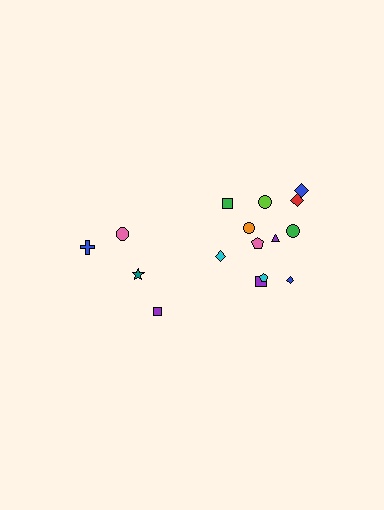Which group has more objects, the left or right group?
The right group.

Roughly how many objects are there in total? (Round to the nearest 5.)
Roughly 15 objects in total.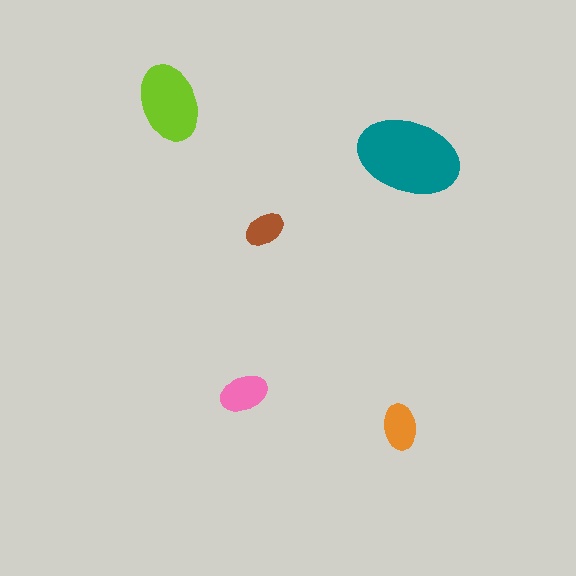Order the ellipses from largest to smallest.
the teal one, the lime one, the pink one, the orange one, the brown one.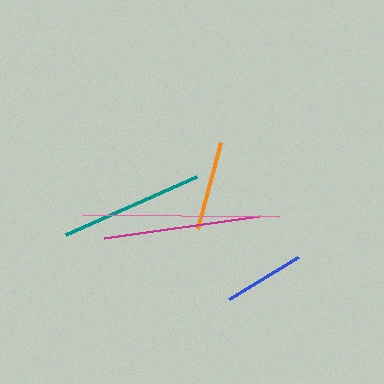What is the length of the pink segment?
The pink segment is approximately 196 pixels long.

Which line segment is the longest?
The pink line is the longest at approximately 196 pixels.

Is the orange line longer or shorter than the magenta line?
The magenta line is longer than the orange line.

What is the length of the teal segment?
The teal segment is approximately 144 pixels long.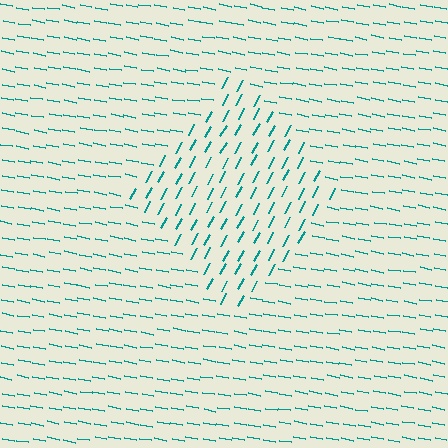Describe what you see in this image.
The image is filled with small teal line segments. A diamond region in the image has lines oriented differently from the surrounding lines, creating a visible texture boundary.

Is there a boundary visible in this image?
Yes, there is a texture boundary formed by a change in line orientation.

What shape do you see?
I see a diamond.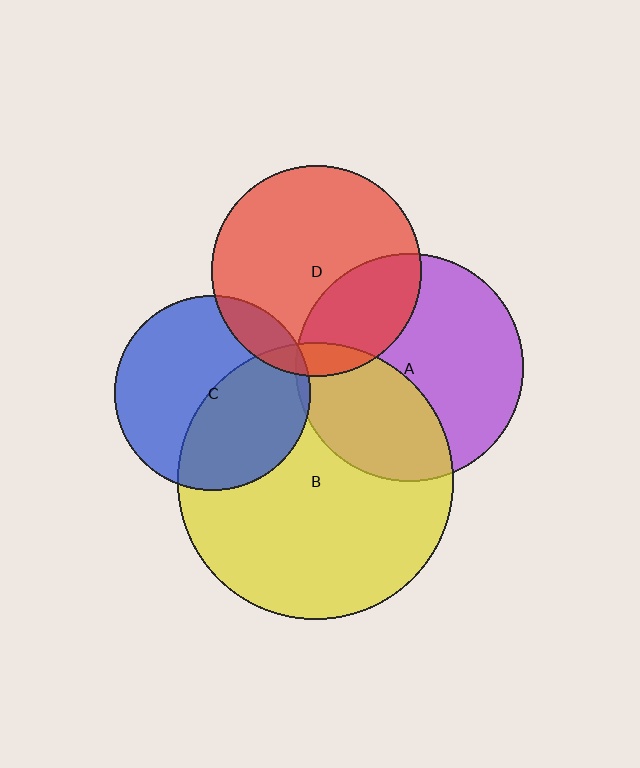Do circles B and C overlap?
Yes.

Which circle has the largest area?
Circle B (yellow).